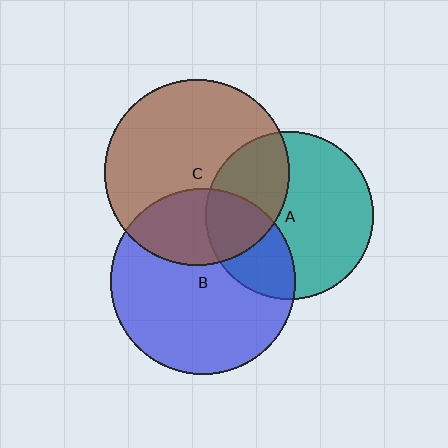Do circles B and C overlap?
Yes.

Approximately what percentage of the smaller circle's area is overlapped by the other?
Approximately 30%.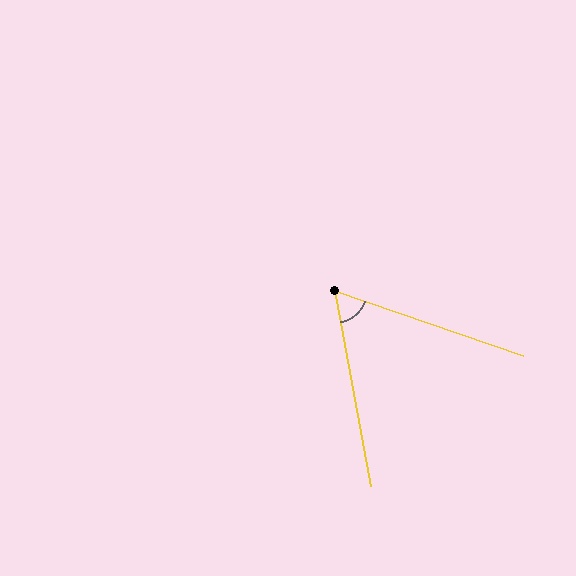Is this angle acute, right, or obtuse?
It is acute.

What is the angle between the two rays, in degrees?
Approximately 60 degrees.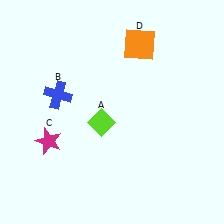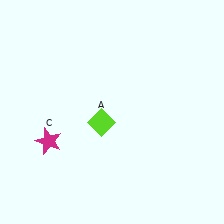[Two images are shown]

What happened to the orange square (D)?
The orange square (D) was removed in Image 2. It was in the top-right area of Image 1.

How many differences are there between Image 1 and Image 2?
There are 2 differences between the two images.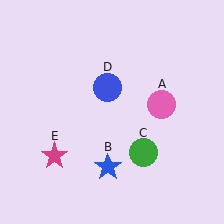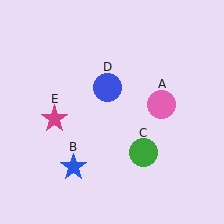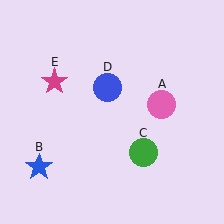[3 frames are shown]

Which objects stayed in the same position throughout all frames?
Pink circle (object A) and green circle (object C) and blue circle (object D) remained stationary.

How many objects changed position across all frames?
2 objects changed position: blue star (object B), magenta star (object E).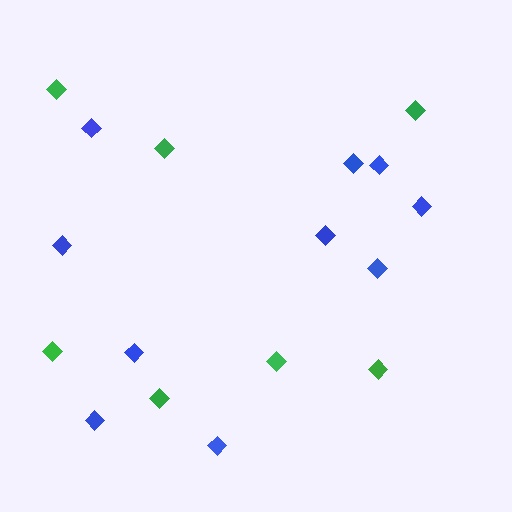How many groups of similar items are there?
There are 2 groups: one group of blue diamonds (10) and one group of green diamonds (7).